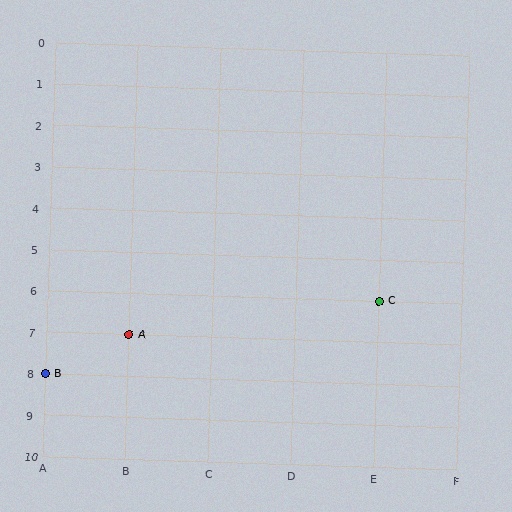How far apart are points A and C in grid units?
Points A and C are 3 columns and 1 row apart (about 3.2 grid units diagonally).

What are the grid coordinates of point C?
Point C is at grid coordinates (E, 6).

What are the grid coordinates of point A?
Point A is at grid coordinates (B, 7).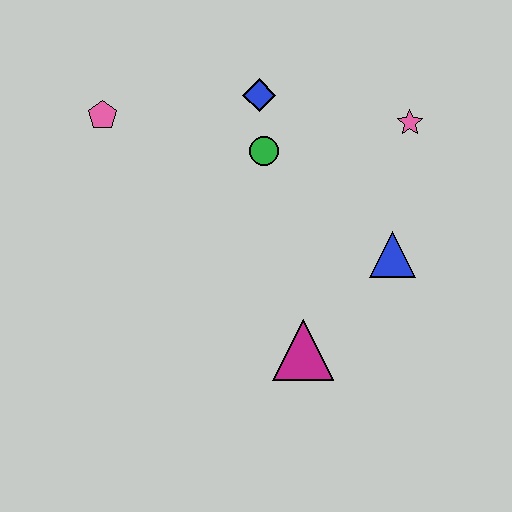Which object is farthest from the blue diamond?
The magenta triangle is farthest from the blue diamond.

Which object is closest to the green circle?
The blue diamond is closest to the green circle.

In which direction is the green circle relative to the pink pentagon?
The green circle is to the right of the pink pentagon.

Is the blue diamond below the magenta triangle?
No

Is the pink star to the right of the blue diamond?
Yes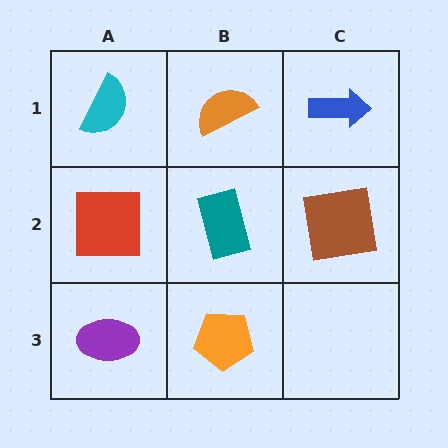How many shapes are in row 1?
3 shapes.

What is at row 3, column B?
An orange pentagon.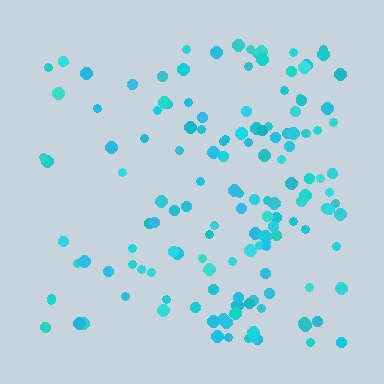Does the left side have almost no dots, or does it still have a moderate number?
Still a moderate number, just noticeably fewer than the right.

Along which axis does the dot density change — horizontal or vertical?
Horizontal.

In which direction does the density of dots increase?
From left to right, with the right side densest.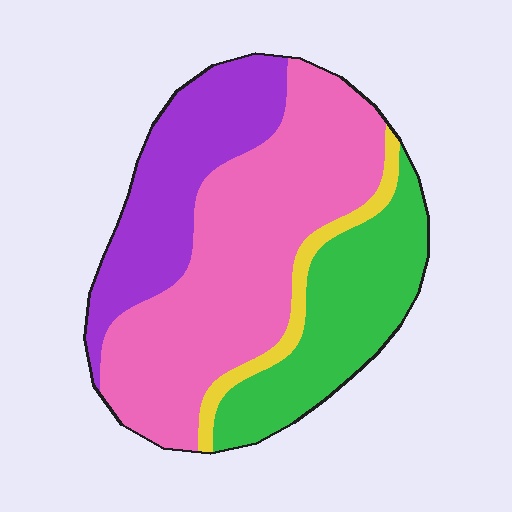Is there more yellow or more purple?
Purple.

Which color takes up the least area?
Yellow, at roughly 5%.